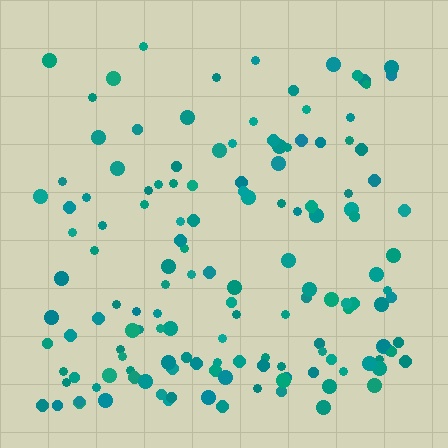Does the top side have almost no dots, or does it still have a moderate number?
Still a moderate number, just noticeably fewer than the bottom.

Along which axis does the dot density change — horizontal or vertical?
Vertical.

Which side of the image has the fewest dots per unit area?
The top.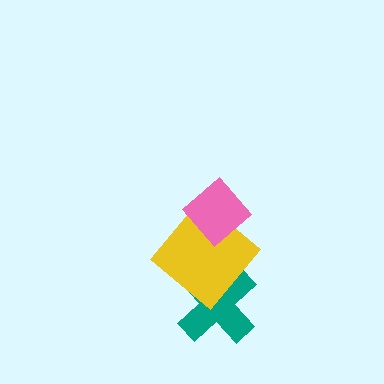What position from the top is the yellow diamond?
The yellow diamond is 2nd from the top.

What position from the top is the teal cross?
The teal cross is 3rd from the top.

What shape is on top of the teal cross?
The yellow diamond is on top of the teal cross.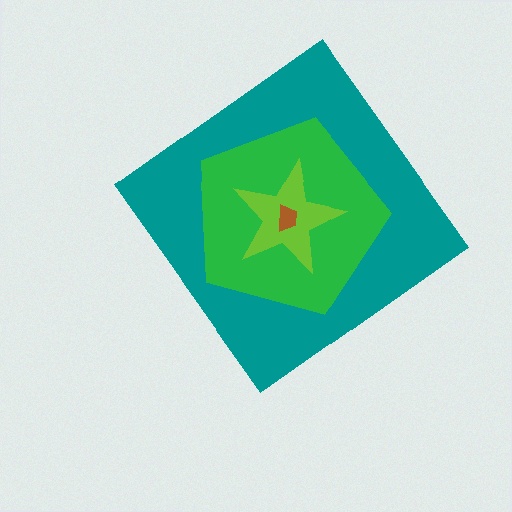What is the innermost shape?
The brown trapezoid.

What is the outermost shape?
The teal diamond.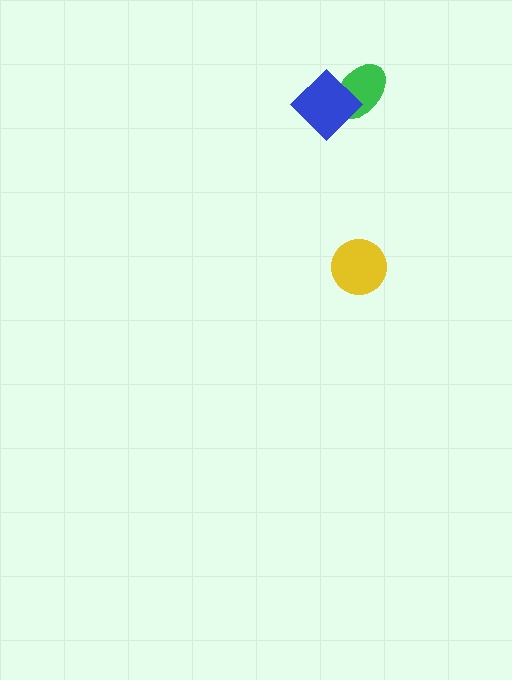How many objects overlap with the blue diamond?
1 object overlaps with the blue diamond.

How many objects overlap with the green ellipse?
1 object overlaps with the green ellipse.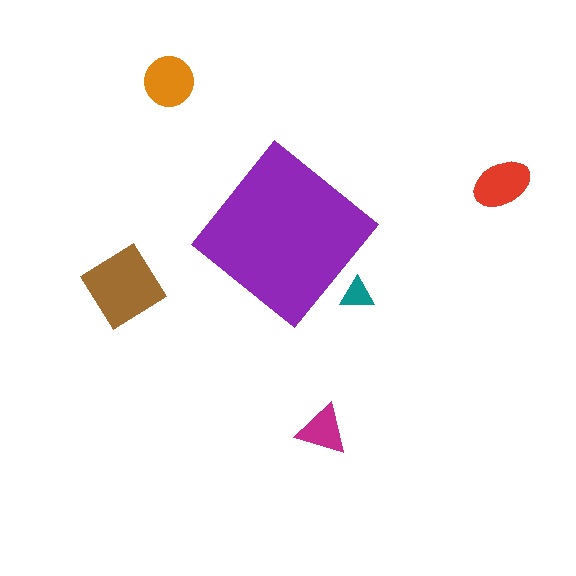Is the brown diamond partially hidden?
No, the brown diamond is fully visible.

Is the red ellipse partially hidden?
No, the red ellipse is fully visible.